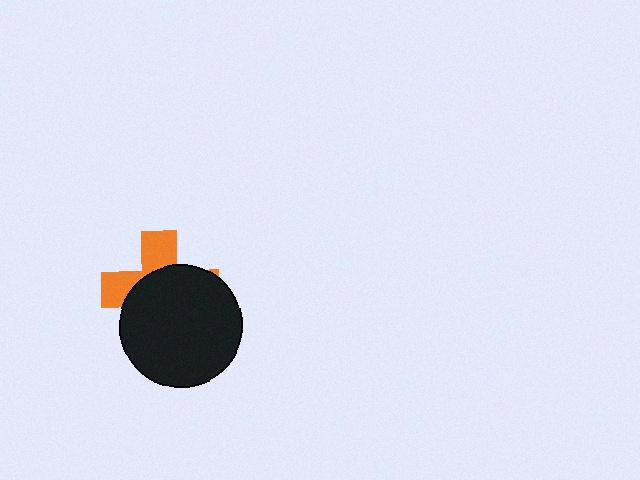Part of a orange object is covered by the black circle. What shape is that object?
It is a cross.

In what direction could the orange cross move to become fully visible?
The orange cross could move up. That would shift it out from behind the black circle entirely.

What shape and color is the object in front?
The object in front is a black circle.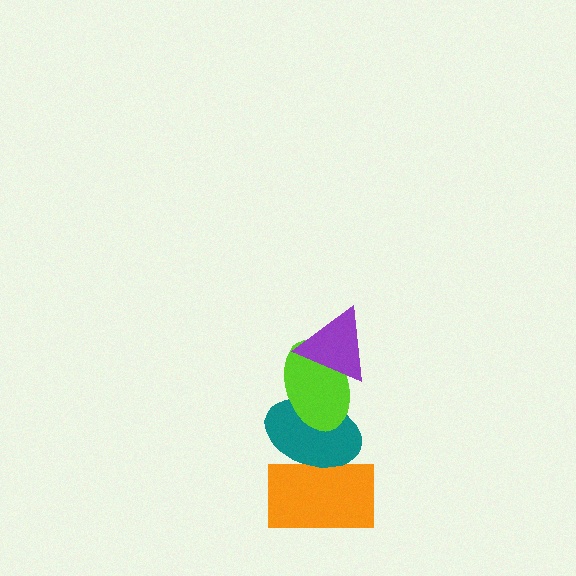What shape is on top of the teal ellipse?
The lime ellipse is on top of the teal ellipse.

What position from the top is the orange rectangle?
The orange rectangle is 4th from the top.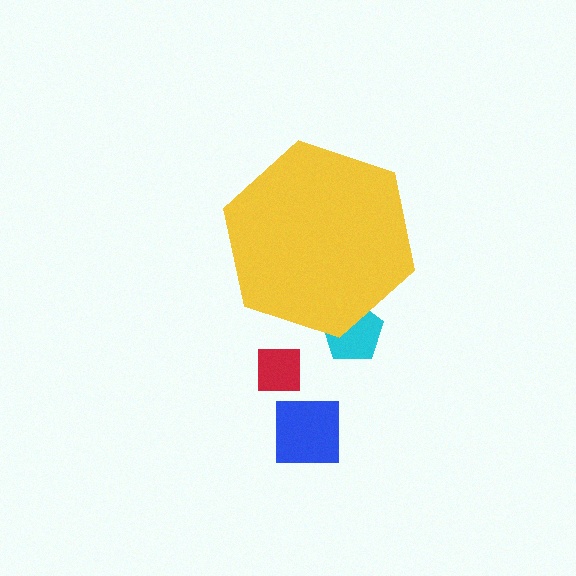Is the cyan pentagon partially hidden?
Yes, the cyan pentagon is partially hidden behind the yellow hexagon.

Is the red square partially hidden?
No, the red square is fully visible.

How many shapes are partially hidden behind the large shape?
1 shape is partially hidden.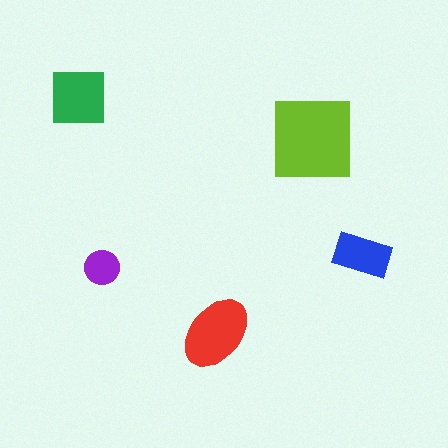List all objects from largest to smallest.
The lime square, the red ellipse, the green square, the blue rectangle, the purple circle.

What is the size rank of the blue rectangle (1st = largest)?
4th.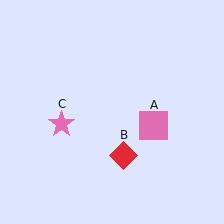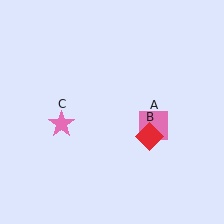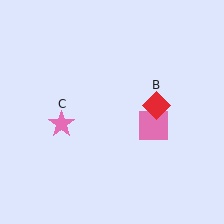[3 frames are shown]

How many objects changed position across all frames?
1 object changed position: red diamond (object B).